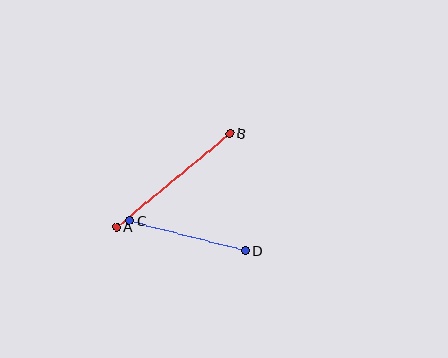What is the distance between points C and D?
The distance is approximately 119 pixels.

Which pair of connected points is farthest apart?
Points A and B are farthest apart.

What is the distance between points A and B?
The distance is approximately 147 pixels.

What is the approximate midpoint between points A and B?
The midpoint is at approximately (173, 180) pixels.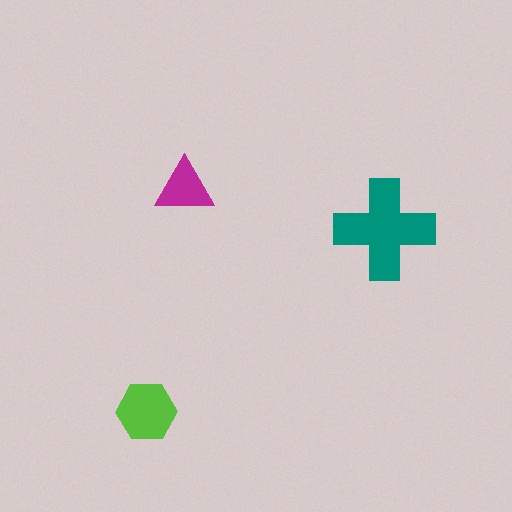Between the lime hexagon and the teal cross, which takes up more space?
The teal cross.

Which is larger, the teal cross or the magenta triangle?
The teal cross.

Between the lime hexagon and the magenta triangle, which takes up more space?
The lime hexagon.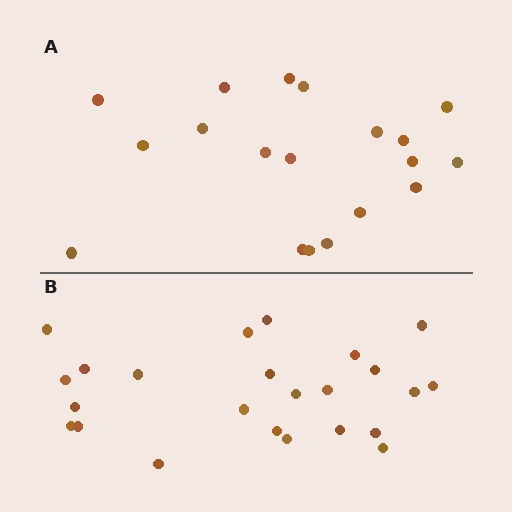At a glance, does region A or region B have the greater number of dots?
Region B (the bottom region) has more dots.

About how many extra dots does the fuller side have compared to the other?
Region B has about 5 more dots than region A.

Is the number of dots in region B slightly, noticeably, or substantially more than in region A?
Region B has noticeably more, but not dramatically so. The ratio is roughly 1.3 to 1.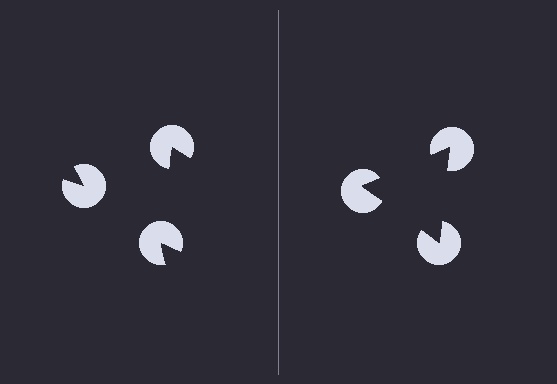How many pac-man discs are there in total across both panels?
6 — 3 on each side.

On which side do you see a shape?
An illusory triangle appears on the right side. On the left side the wedge cuts are rotated, so no coherent shape forms.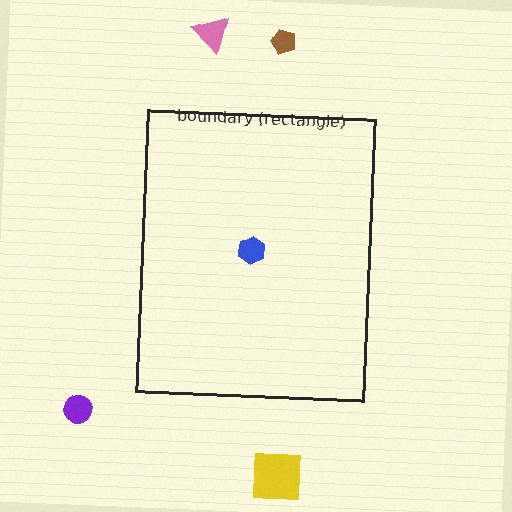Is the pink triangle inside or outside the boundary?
Outside.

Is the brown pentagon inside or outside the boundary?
Outside.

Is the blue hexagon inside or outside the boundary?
Inside.